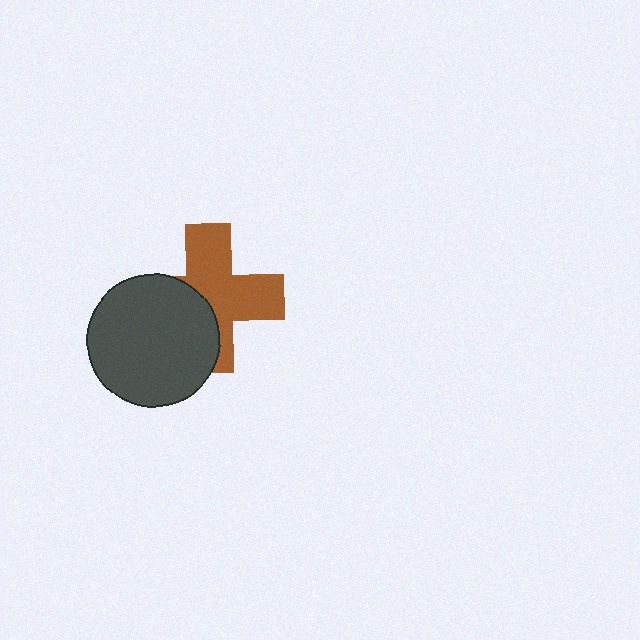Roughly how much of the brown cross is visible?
About half of it is visible (roughly 60%).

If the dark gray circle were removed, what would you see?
You would see the complete brown cross.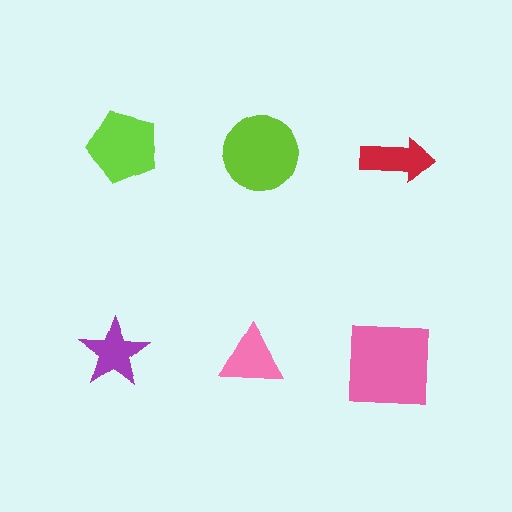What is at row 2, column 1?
A purple star.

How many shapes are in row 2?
3 shapes.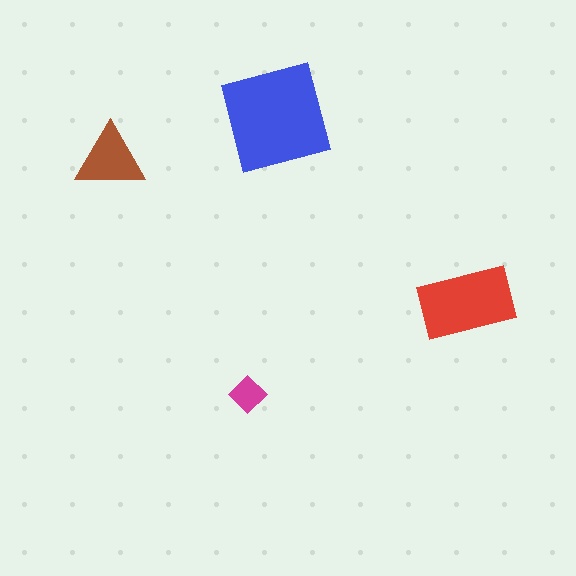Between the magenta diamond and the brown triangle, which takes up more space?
The brown triangle.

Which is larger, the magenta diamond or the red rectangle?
The red rectangle.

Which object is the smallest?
The magenta diamond.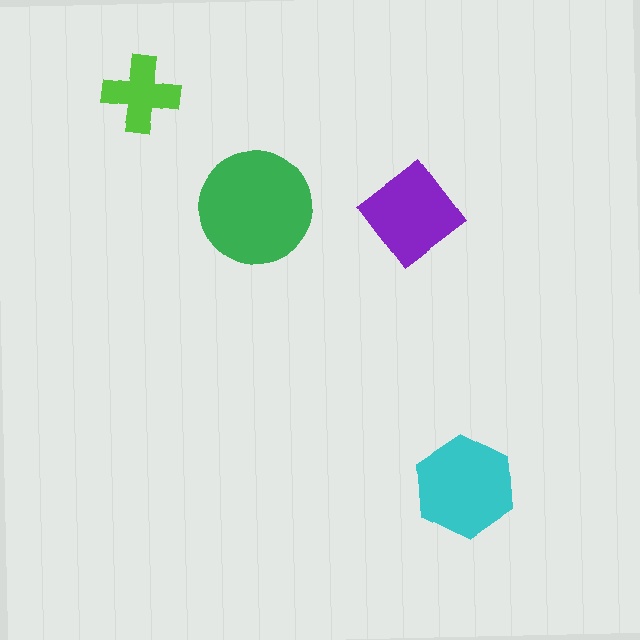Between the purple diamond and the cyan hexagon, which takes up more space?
The cyan hexagon.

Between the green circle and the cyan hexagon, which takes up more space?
The green circle.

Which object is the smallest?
The lime cross.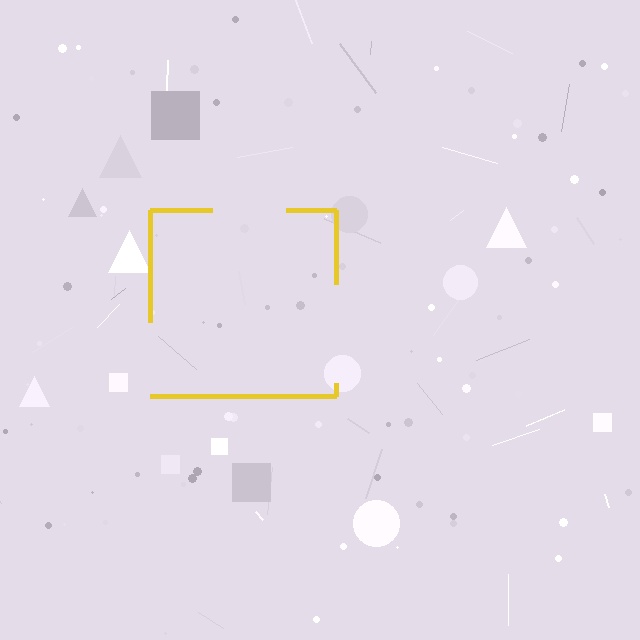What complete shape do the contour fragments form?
The contour fragments form a square.